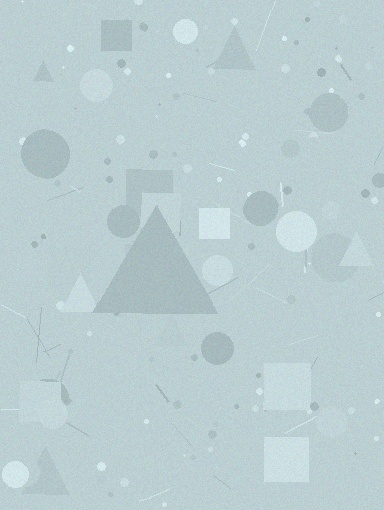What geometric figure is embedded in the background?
A triangle is embedded in the background.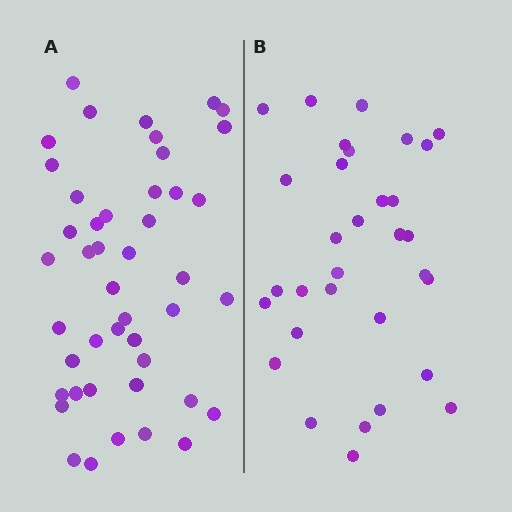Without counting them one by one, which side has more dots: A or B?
Region A (the left region) has more dots.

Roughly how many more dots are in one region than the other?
Region A has approximately 15 more dots than region B.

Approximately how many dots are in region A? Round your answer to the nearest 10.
About 40 dots. (The exact count is 45, which rounds to 40.)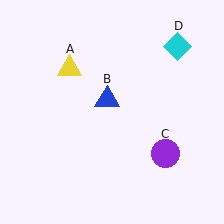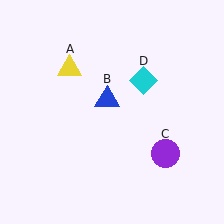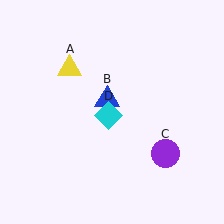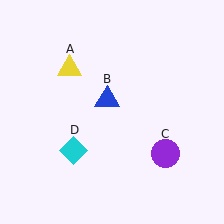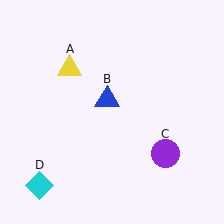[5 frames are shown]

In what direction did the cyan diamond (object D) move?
The cyan diamond (object D) moved down and to the left.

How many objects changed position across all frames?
1 object changed position: cyan diamond (object D).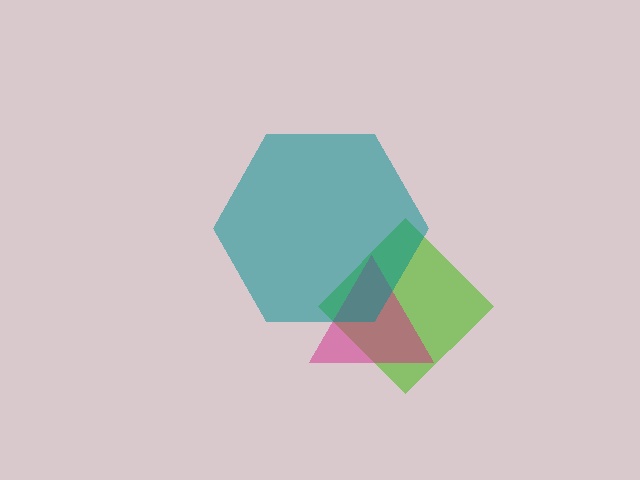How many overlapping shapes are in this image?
There are 3 overlapping shapes in the image.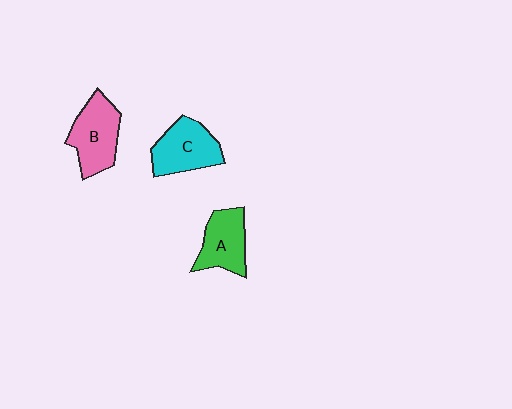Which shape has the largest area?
Shape B (pink).